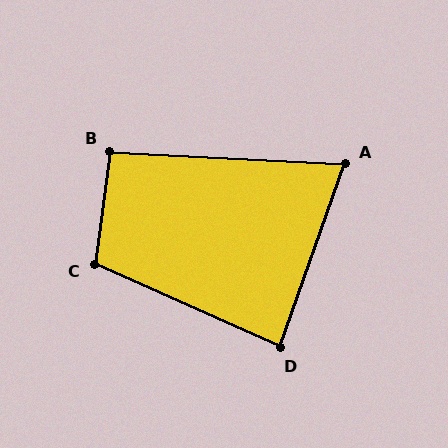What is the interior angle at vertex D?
Approximately 85 degrees (approximately right).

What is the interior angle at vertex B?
Approximately 95 degrees (approximately right).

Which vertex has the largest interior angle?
C, at approximately 106 degrees.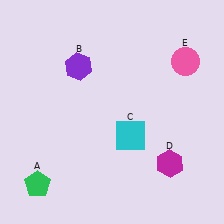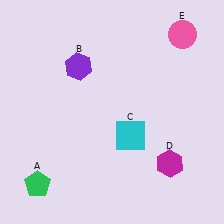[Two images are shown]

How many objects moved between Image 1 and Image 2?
1 object moved between the two images.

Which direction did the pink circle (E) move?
The pink circle (E) moved up.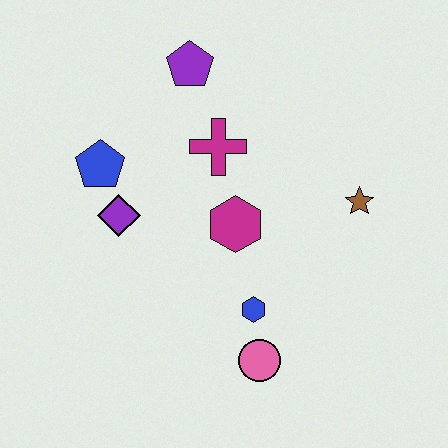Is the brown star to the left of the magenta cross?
No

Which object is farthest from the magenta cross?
The pink circle is farthest from the magenta cross.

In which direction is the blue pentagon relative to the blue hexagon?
The blue pentagon is to the left of the blue hexagon.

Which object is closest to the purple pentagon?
The magenta cross is closest to the purple pentagon.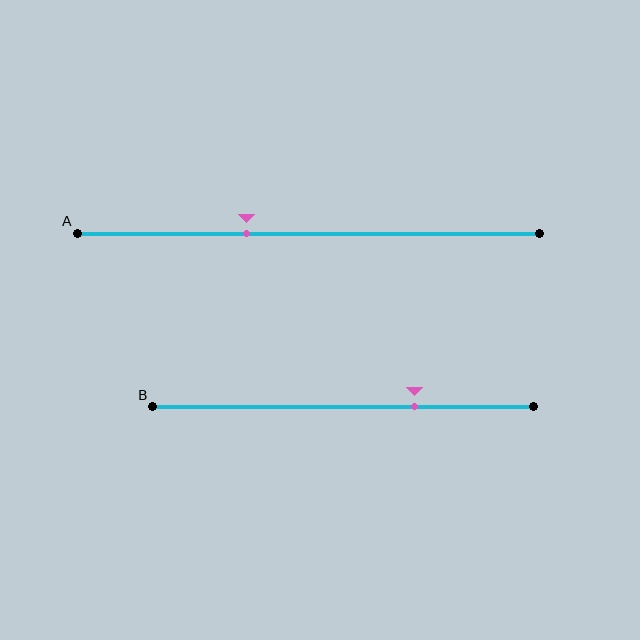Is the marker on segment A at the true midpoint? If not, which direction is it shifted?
No, the marker on segment A is shifted to the left by about 13% of the segment length.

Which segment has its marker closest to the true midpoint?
Segment A has its marker closest to the true midpoint.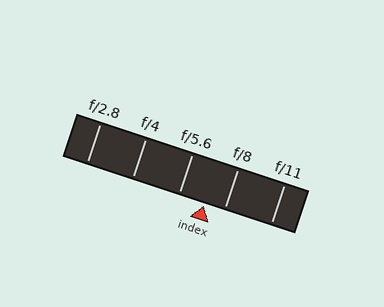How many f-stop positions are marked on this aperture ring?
There are 5 f-stop positions marked.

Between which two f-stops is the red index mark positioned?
The index mark is between f/5.6 and f/8.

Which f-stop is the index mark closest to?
The index mark is closest to f/8.